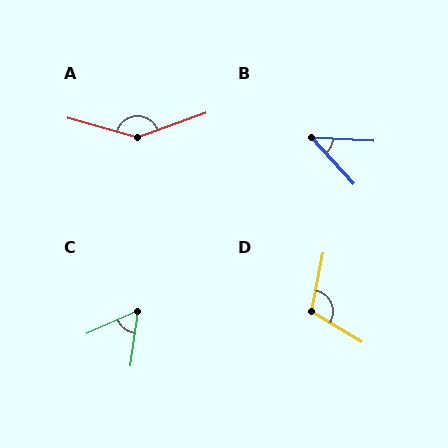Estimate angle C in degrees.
Approximately 58 degrees.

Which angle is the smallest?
B, at approximately 45 degrees.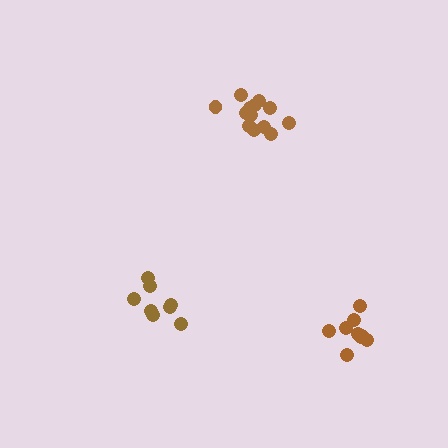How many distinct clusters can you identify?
There are 3 distinct clusters.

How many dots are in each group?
Group 1: 8 dots, Group 2: 13 dots, Group 3: 9 dots (30 total).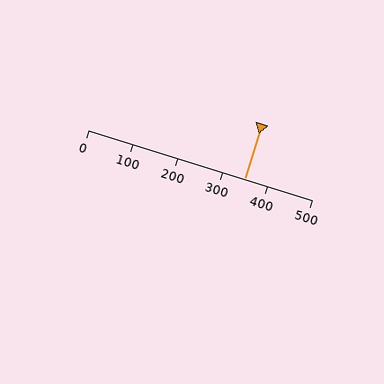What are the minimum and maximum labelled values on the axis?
The axis runs from 0 to 500.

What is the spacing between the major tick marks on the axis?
The major ticks are spaced 100 apart.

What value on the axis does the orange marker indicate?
The marker indicates approximately 350.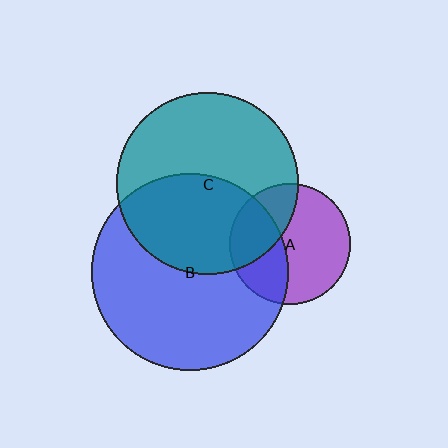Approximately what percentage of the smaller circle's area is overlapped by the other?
Approximately 45%.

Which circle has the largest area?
Circle B (blue).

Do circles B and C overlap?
Yes.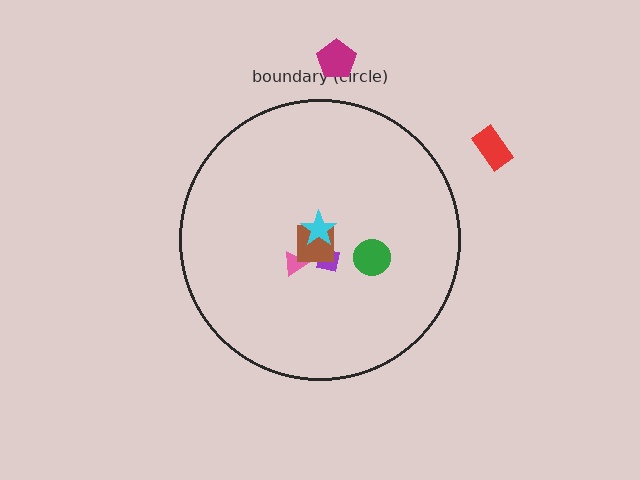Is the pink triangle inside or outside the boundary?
Inside.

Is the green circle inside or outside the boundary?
Inside.